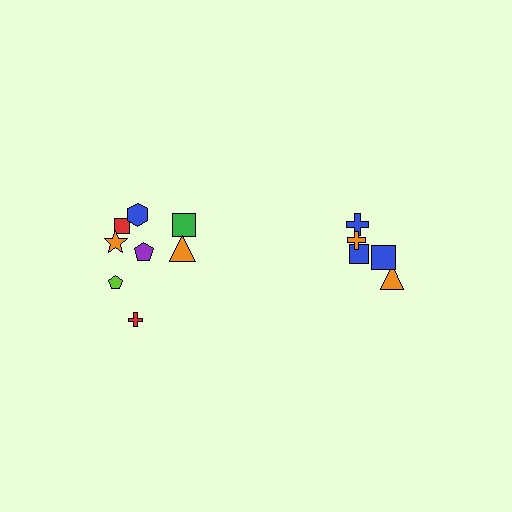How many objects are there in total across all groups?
There are 13 objects.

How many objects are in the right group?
There are 5 objects.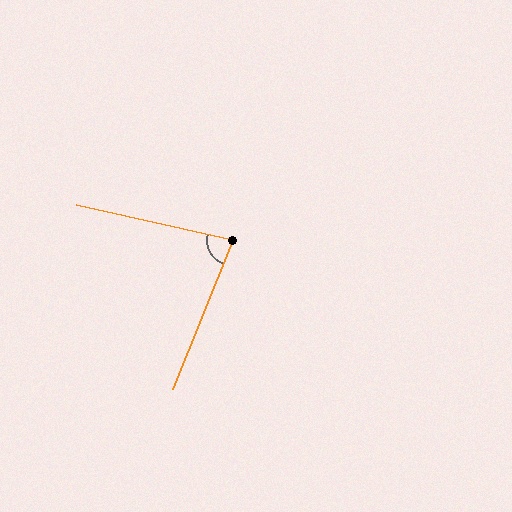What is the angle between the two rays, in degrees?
Approximately 81 degrees.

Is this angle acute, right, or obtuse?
It is acute.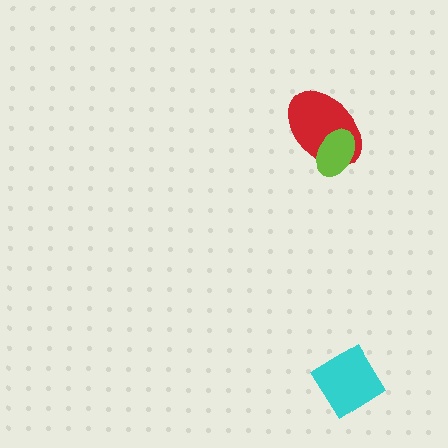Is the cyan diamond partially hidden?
No, no other shape covers it.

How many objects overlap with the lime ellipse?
1 object overlaps with the lime ellipse.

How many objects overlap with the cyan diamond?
0 objects overlap with the cyan diamond.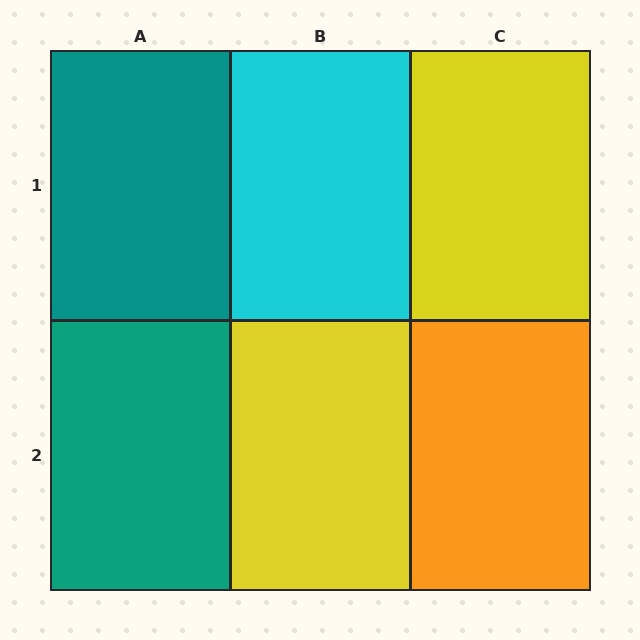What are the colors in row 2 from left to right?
Teal, yellow, orange.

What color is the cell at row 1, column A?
Teal.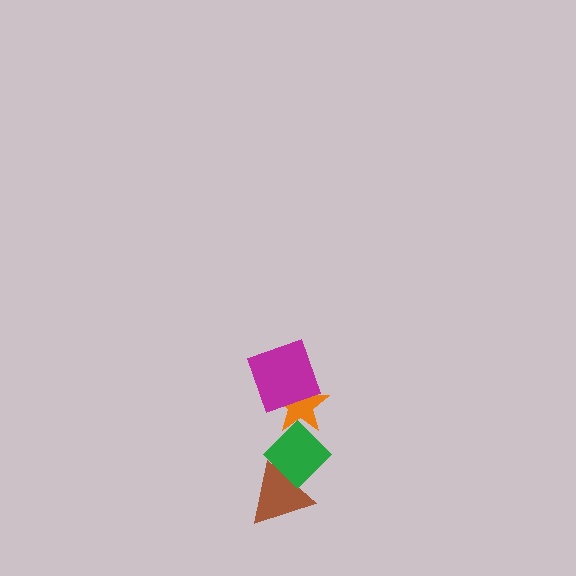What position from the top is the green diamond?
The green diamond is 3rd from the top.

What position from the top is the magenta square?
The magenta square is 1st from the top.